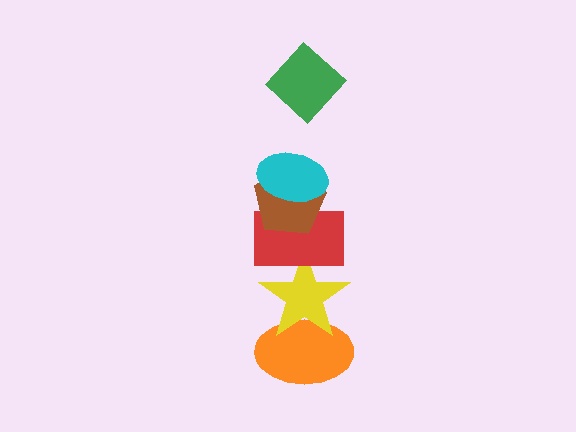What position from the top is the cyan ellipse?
The cyan ellipse is 2nd from the top.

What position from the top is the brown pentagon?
The brown pentagon is 3rd from the top.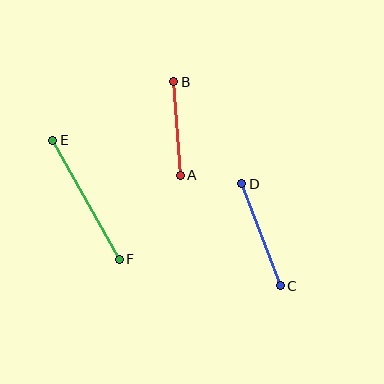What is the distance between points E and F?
The distance is approximately 136 pixels.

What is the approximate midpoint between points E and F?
The midpoint is at approximately (86, 200) pixels.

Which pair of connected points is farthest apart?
Points E and F are farthest apart.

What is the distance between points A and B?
The distance is approximately 94 pixels.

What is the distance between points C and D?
The distance is approximately 109 pixels.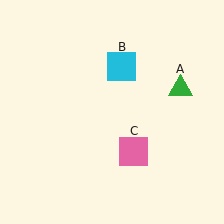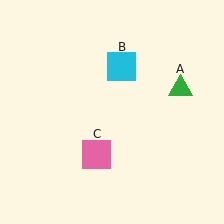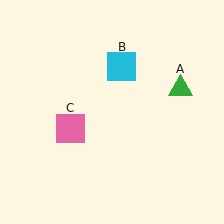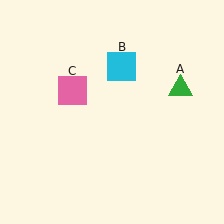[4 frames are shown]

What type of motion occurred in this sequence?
The pink square (object C) rotated clockwise around the center of the scene.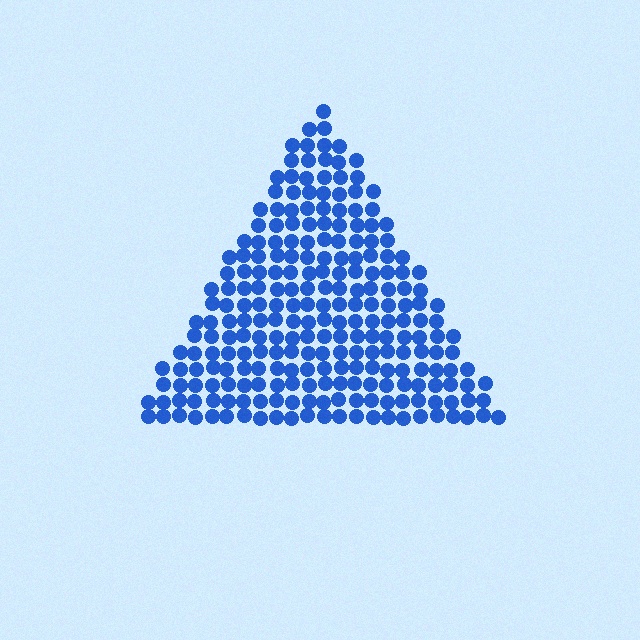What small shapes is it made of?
It is made of small circles.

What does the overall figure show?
The overall figure shows a triangle.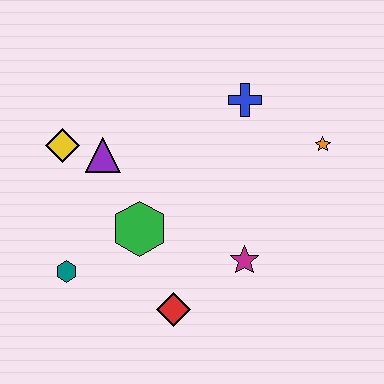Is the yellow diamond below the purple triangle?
No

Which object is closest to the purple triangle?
The yellow diamond is closest to the purple triangle.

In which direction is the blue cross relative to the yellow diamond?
The blue cross is to the right of the yellow diamond.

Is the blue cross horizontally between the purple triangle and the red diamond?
No